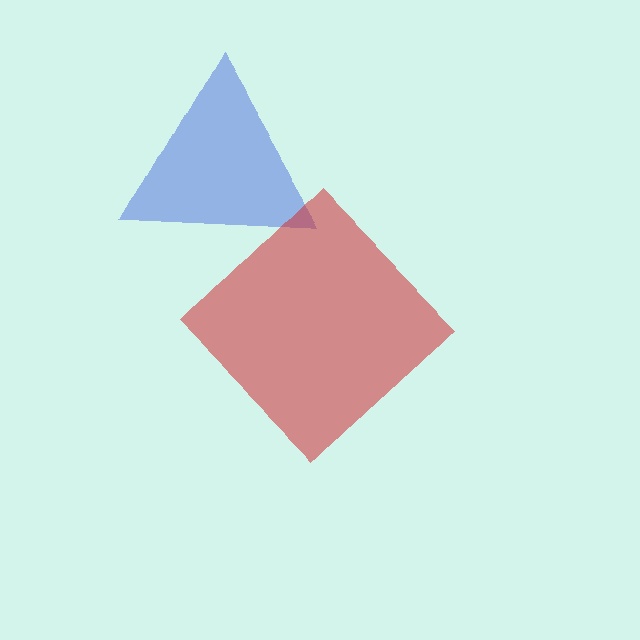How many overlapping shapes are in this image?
There are 2 overlapping shapes in the image.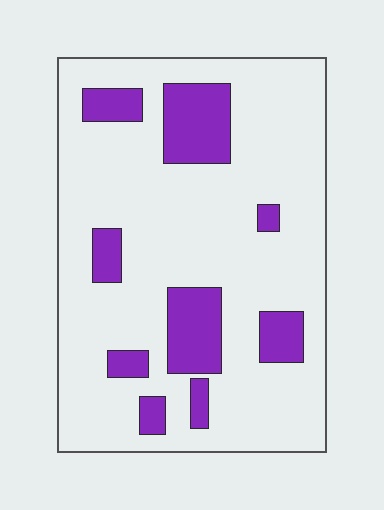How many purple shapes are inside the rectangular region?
9.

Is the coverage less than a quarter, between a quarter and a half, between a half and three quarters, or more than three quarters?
Less than a quarter.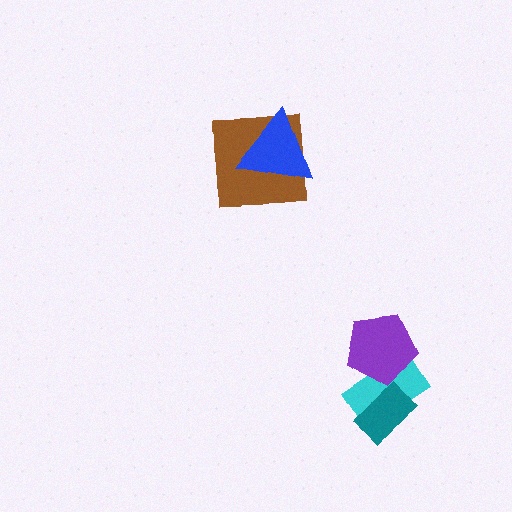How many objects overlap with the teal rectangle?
1 object overlaps with the teal rectangle.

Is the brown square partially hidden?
Yes, it is partially covered by another shape.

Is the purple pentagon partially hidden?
No, no other shape covers it.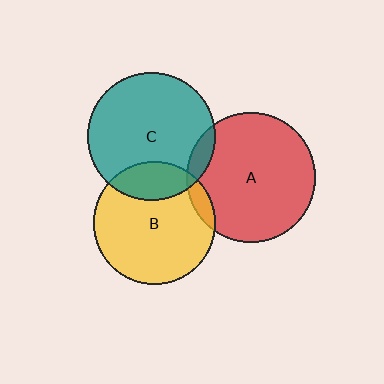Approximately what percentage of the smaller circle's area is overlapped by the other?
Approximately 10%.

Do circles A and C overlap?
Yes.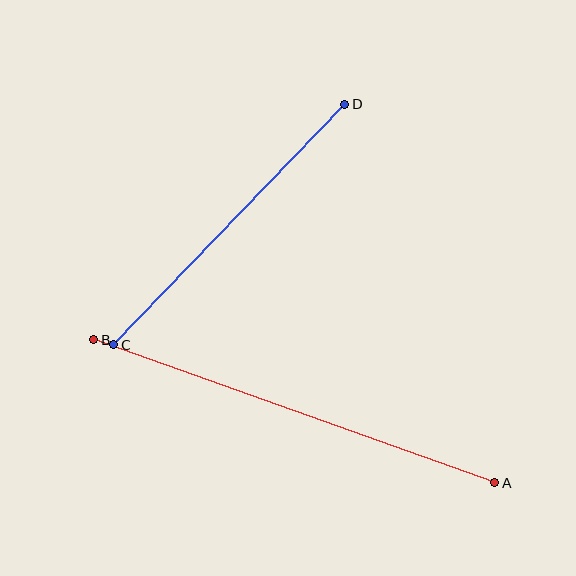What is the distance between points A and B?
The distance is approximately 426 pixels.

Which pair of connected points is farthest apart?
Points A and B are farthest apart.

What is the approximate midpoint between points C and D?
The midpoint is at approximately (229, 225) pixels.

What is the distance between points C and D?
The distance is approximately 333 pixels.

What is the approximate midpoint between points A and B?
The midpoint is at approximately (294, 411) pixels.